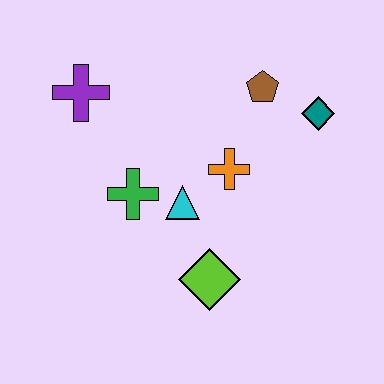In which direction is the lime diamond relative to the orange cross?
The lime diamond is below the orange cross.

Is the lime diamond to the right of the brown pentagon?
No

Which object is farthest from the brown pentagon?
The lime diamond is farthest from the brown pentagon.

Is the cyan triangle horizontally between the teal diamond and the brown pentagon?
No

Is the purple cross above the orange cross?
Yes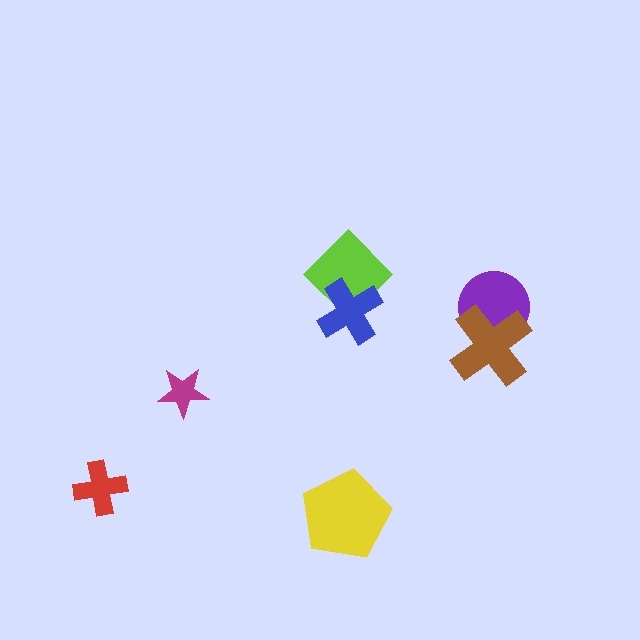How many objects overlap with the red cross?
0 objects overlap with the red cross.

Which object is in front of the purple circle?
The brown cross is in front of the purple circle.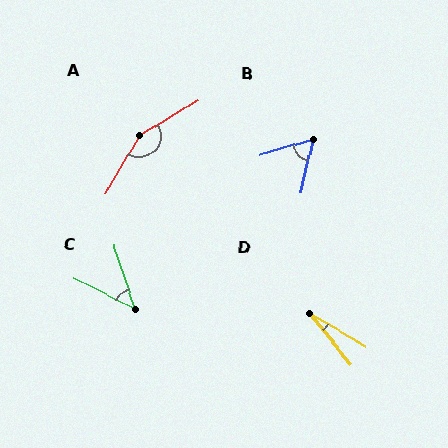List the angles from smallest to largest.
D (21°), C (46°), B (60°), A (151°).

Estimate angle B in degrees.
Approximately 60 degrees.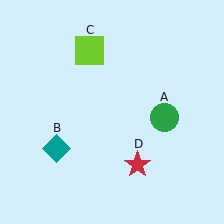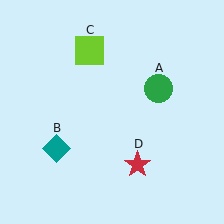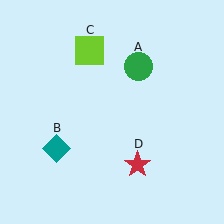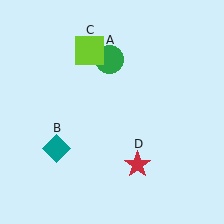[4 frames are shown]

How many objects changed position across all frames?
1 object changed position: green circle (object A).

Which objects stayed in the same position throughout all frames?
Teal diamond (object B) and lime square (object C) and red star (object D) remained stationary.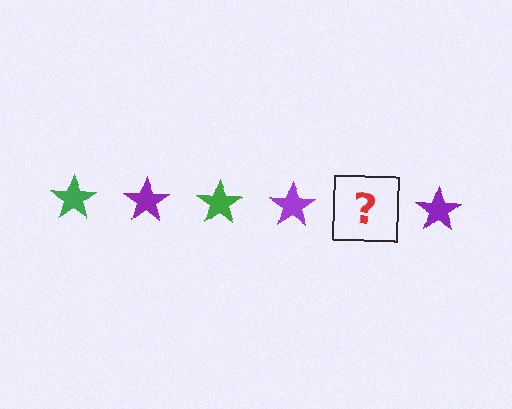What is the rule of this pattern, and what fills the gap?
The rule is that the pattern cycles through green, purple stars. The gap should be filled with a green star.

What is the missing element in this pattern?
The missing element is a green star.